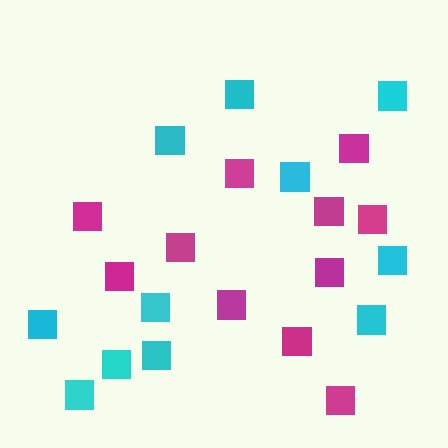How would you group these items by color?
There are 2 groups: one group of magenta squares (11) and one group of cyan squares (11).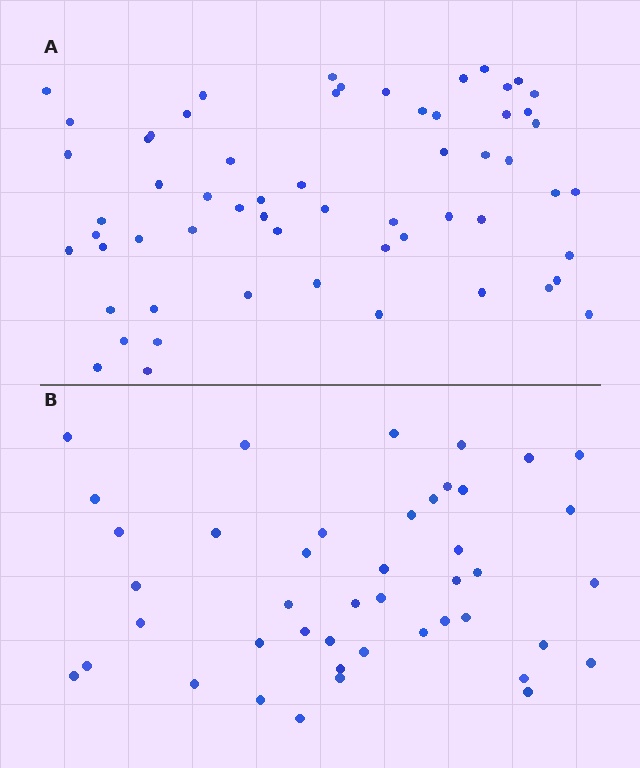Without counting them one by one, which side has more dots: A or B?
Region A (the top region) has more dots.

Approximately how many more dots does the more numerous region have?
Region A has approximately 15 more dots than region B.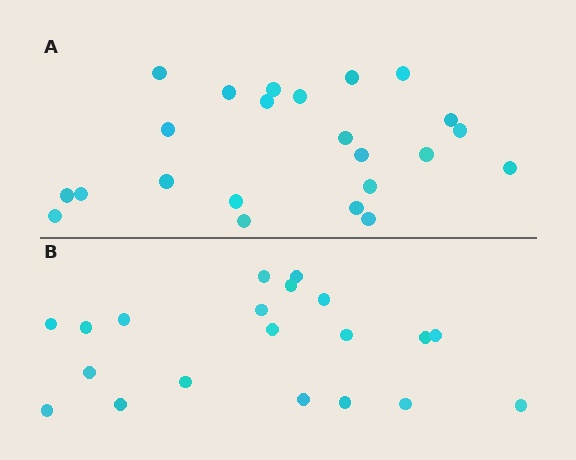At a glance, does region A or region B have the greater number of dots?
Region A (the top region) has more dots.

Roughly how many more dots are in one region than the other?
Region A has just a few more — roughly 2 or 3 more dots than region B.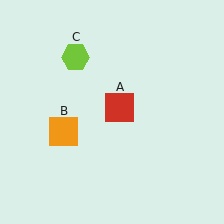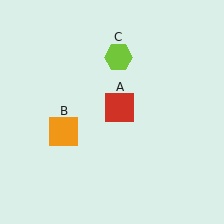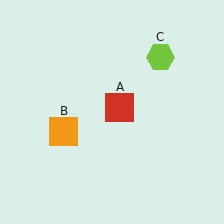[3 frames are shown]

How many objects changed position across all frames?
1 object changed position: lime hexagon (object C).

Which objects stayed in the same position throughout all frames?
Red square (object A) and orange square (object B) remained stationary.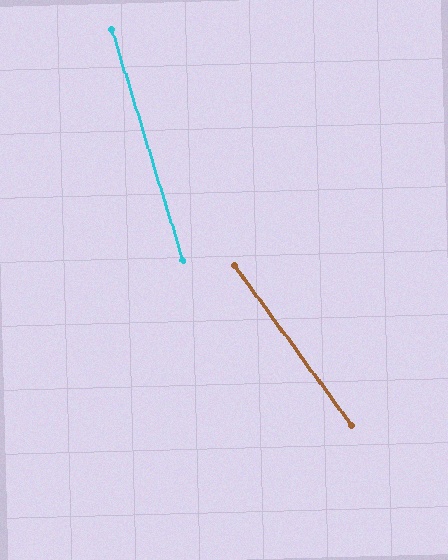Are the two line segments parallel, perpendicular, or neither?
Neither parallel nor perpendicular — they differ by about 19°.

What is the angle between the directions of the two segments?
Approximately 19 degrees.